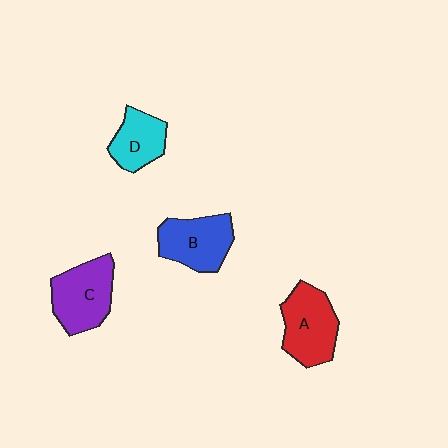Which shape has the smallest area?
Shape D (cyan).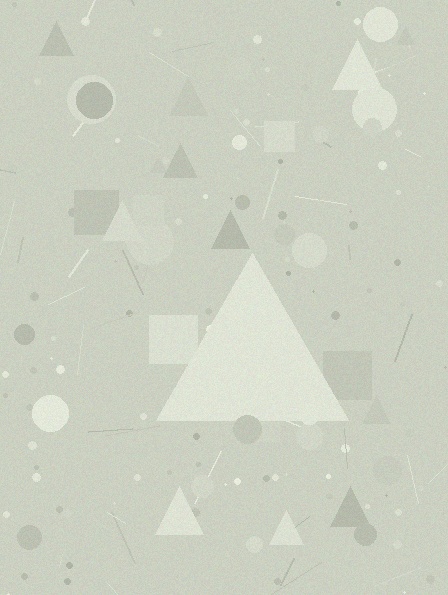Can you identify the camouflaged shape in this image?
The camouflaged shape is a triangle.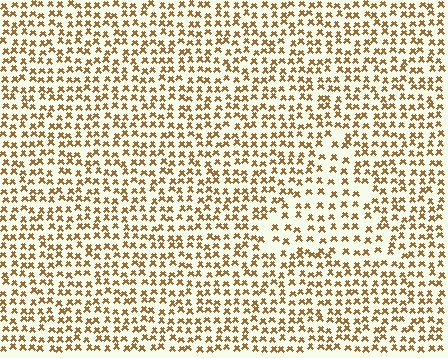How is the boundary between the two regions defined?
The boundary is defined by a change in element density (approximately 1.6x ratio). All elements are the same color, size, and shape.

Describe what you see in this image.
The image contains small brown elements arranged at two different densities. A triangle-shaped region is visible where the elements are less densely packed than the surrounding area.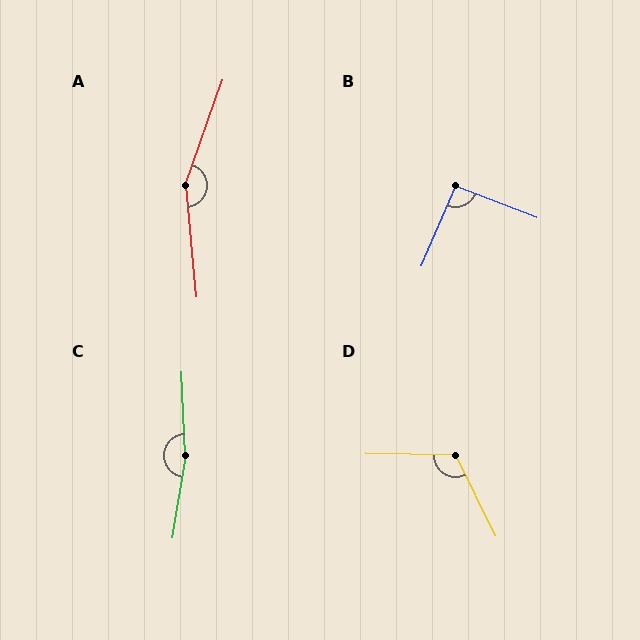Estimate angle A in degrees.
Approximately 155 degrees.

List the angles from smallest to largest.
B (92°), D (118°), A (155°), C (168°).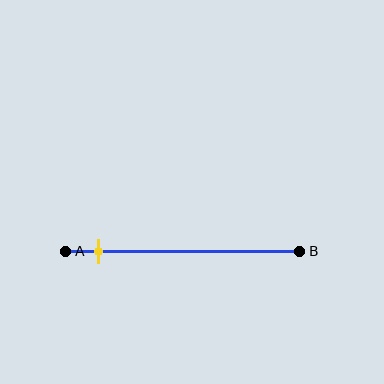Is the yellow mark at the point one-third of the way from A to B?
No, the mark is at about 15% from A, not at the 33% one-third point.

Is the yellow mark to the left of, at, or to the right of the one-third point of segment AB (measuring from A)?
The yellow mark is to the left of the one-third point of segment AB.